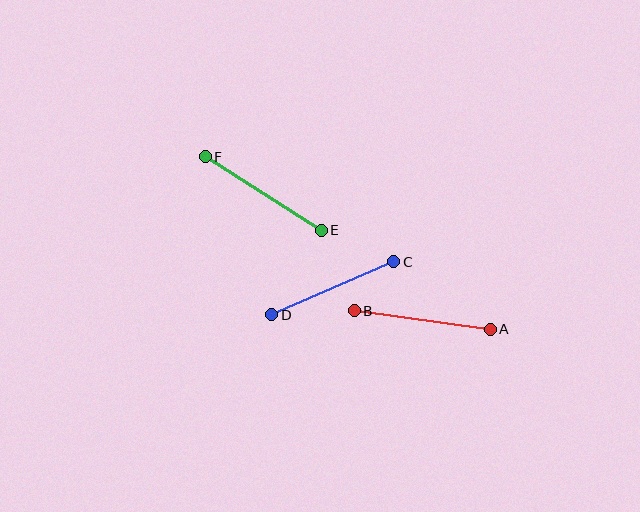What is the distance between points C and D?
The distance is approximately 133 pixels.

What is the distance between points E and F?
The distance is approximately 137 pixels.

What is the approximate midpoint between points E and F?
The midpoint is at approximately (263, 194) pixels.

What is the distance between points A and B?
The distance is approximately 137 pixels.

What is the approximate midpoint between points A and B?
The midpoint is at approximately (422, 320) pixels.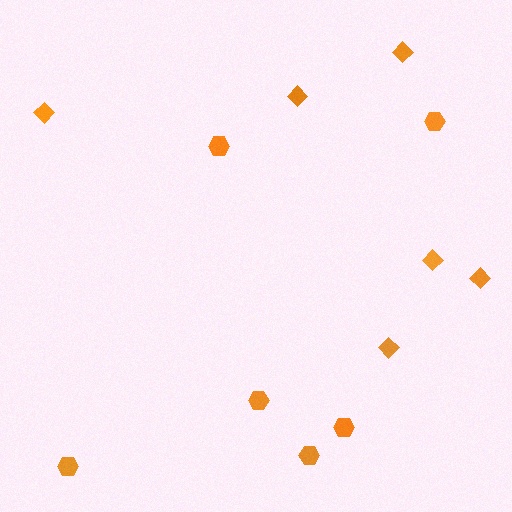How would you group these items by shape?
There are 2 groups: one group of hexagons (6) and one group of diamonds (6).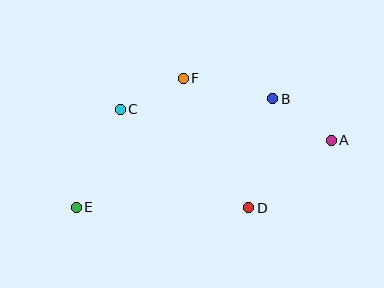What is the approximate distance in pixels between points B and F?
The distance between B and F is approximately 92 pixels.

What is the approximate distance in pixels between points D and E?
The distance between D and E is approximately 172 pixels.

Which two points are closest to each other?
Points C and F are closest to each other.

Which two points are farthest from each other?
Points A and E are farthest from each other.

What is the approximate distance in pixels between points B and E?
The distance between B and E is approximately 224 pixels.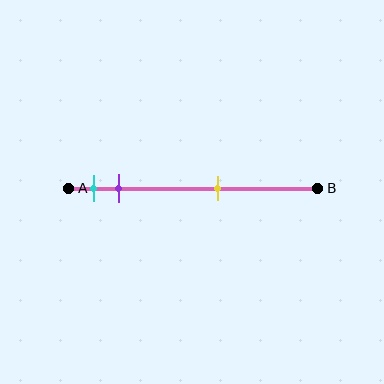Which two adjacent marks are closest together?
The cyan and purple marks are the closest adjacent pair.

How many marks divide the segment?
There are 3 marks dividing the segment.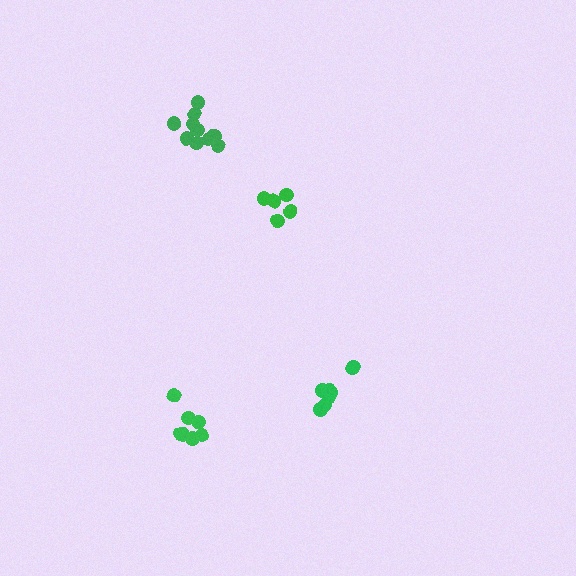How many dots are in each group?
Group 1: 7 dots, Group 2: 5 dots, Group 3: 7 dots, Group 4: 10 dots (29 total).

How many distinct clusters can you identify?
There are 4 distinct clusters.